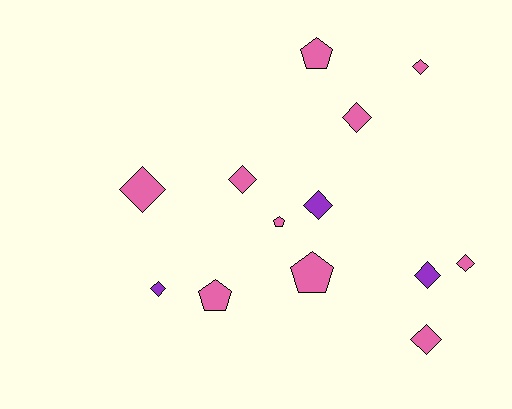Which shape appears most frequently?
Diamond, with 9 objects.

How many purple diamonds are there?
There are 3 purple diamonds.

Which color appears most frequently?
Pink, with 10 objects.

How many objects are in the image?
There are 13 objects.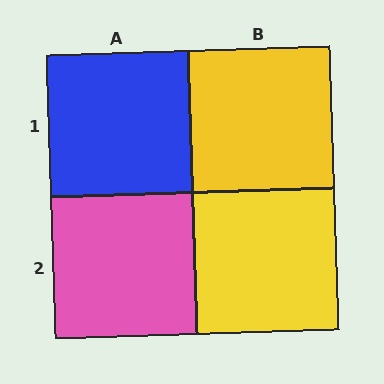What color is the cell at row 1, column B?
Yellow.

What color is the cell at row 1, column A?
Blue.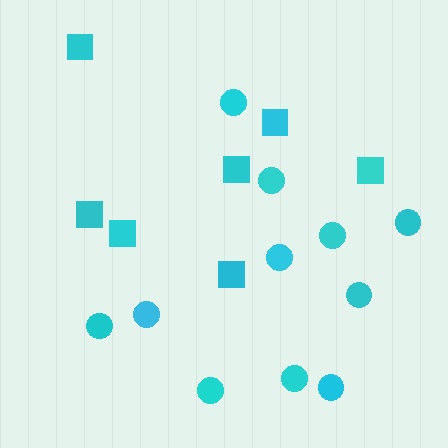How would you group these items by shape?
There are 2 groups: one group of circles (11) and one group of squares (7).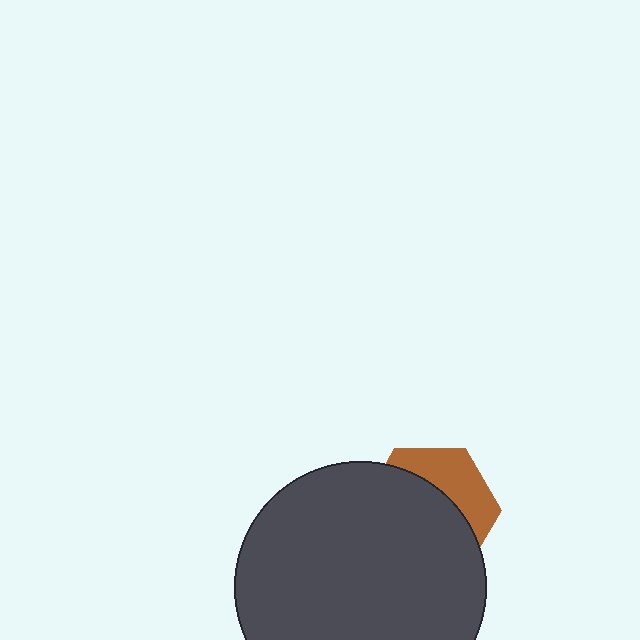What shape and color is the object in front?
The object in front is a dark gray circle.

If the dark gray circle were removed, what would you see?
You would see the complete brown hexagon.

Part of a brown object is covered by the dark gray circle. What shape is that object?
It is a hexagon.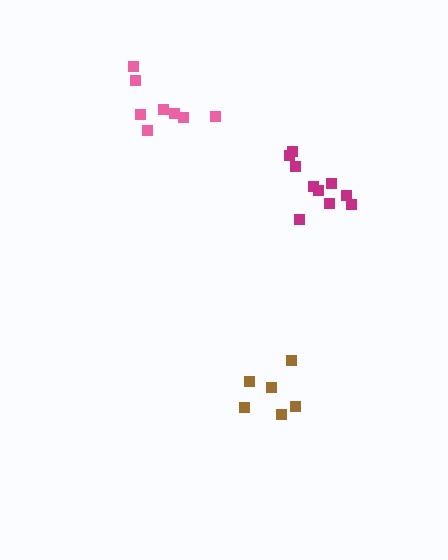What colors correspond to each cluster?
The clusters are colored: brown, pink, magenta.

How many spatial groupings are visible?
There are 3 spatial groupings.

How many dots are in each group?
Group 1: 6 dots, Group 2: 8 dots, Group 3: 10 dots (24 total).